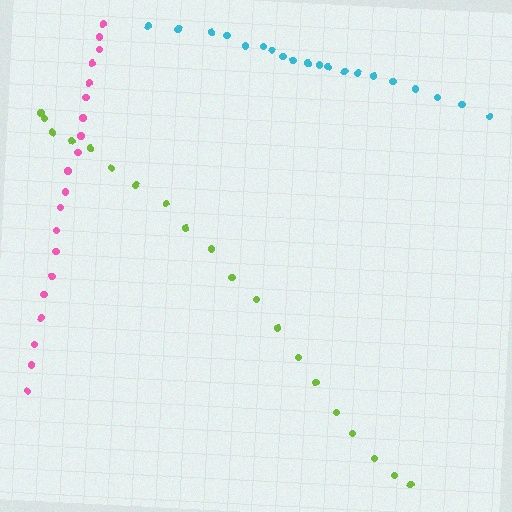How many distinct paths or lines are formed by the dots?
There are 3 distinct paths.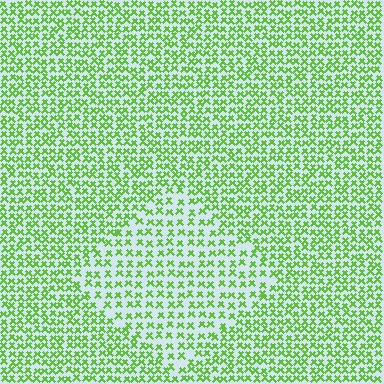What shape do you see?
I see a diamond.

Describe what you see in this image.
The image contains small lime elements arranged at two different densities. A diamond-shaped region is visible where the elements are less densely packed than the surrounding area.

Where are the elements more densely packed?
The elements are more densely packed outside the diamond boundary.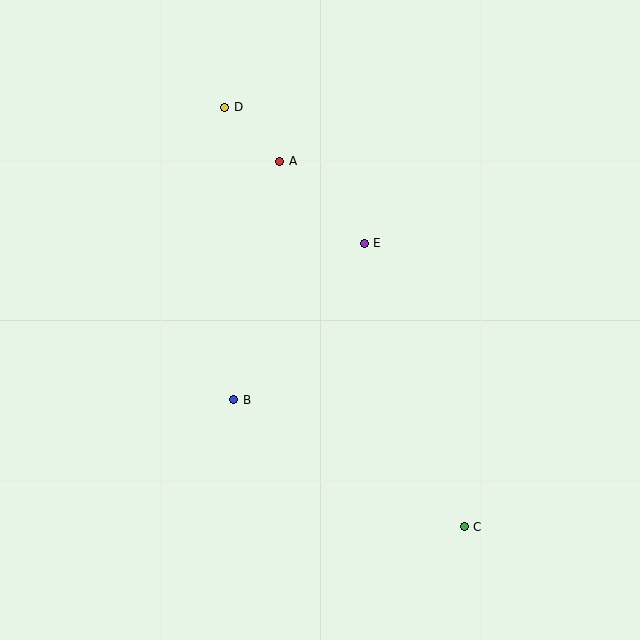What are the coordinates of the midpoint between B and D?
The midpoint between B and D is at (229, 253).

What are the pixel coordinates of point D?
Point D is at (225, 107).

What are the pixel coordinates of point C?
Point C is at (464, 527).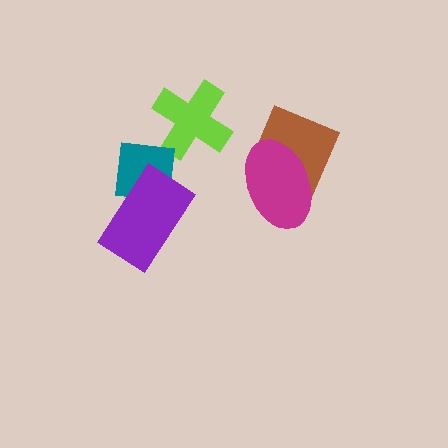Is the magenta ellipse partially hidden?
No, no other shape covers it.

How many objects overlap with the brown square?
1 object overlaps with the brown square.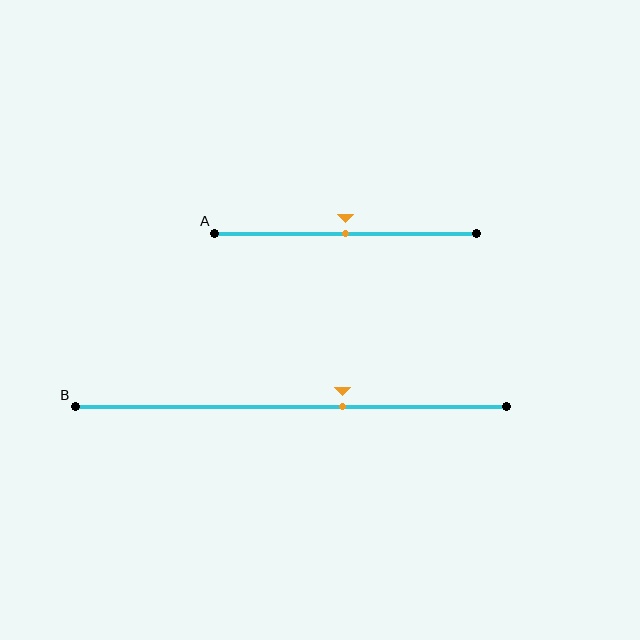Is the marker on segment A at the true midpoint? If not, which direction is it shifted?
Yes, the marker on segment A is at the true midpoint.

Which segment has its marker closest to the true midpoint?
Segment A has its marker closest to the true midpoint.